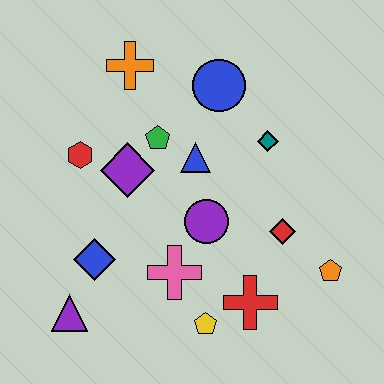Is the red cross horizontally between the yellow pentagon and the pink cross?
No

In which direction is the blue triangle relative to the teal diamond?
The blue triangle is to the left of the teal diamond.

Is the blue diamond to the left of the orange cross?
Yes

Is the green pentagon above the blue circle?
No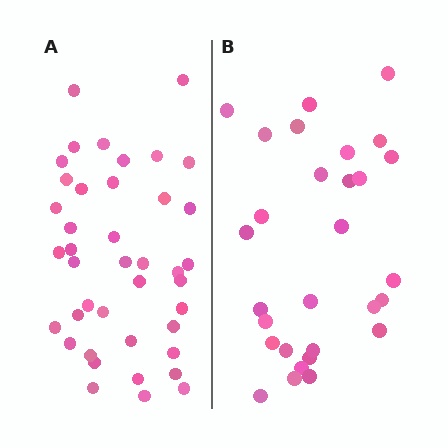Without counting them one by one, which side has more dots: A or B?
Region A (the left region) has more dots.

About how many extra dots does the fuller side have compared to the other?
Region A has roughly 12 or so more dots than region B.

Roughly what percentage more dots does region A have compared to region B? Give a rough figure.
About 40% more.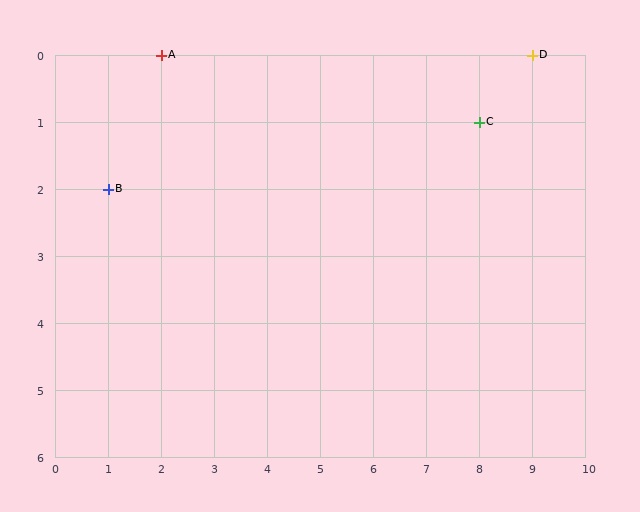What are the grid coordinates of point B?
Point B is at grid coordinates (1, 2).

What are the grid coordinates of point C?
Point C is at grid coordinates (8, 1).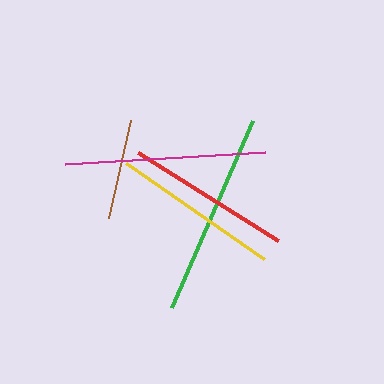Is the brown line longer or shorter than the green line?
The green line is longer than the brown line.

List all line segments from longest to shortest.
From longest to shortest: green, magenta, yellow, red, brown.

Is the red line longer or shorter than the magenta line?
The magenta line is longer than the red line.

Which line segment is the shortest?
The brown line is the shortest at approximately 100 pixels.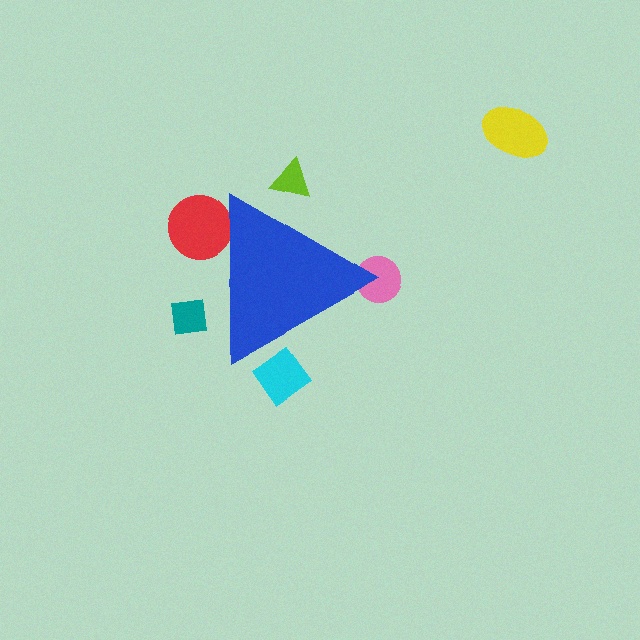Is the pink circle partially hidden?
Yes, the pink circle is partially hidden behind the blue triangle.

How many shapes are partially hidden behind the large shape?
5 shapes are partially hidden.